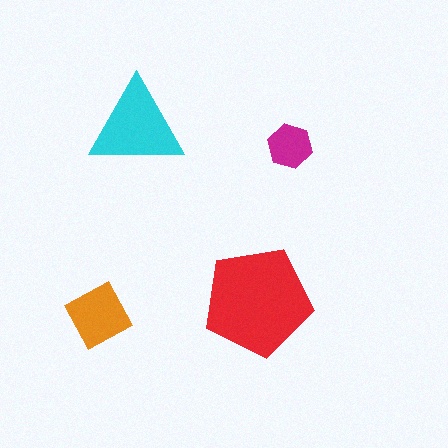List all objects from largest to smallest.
The red pentagon, the cyan triangle, the orange diamond, the magenta hexagon.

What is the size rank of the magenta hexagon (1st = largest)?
4th.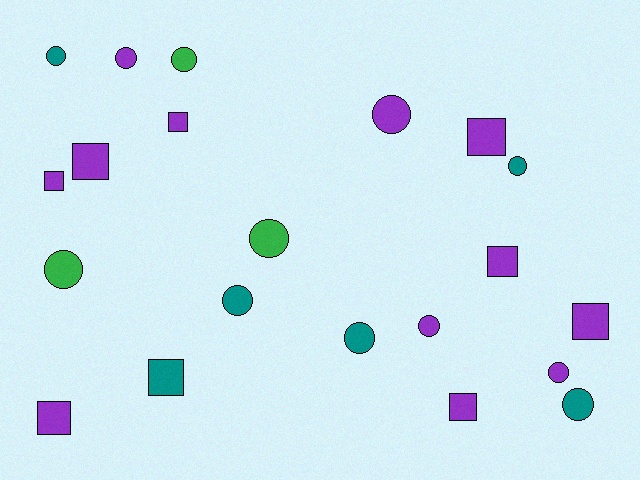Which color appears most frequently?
Purple, with 12 objects.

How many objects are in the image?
There are 21 objects.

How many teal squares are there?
There is 1 teal square.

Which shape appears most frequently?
Circle, with 12 objects.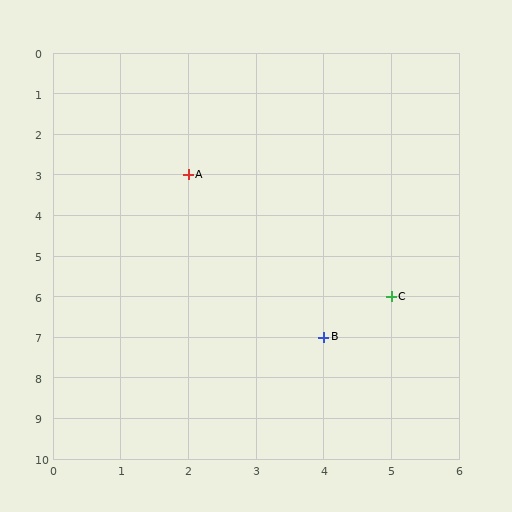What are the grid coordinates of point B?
Point B is at grid coordinates (4, 7).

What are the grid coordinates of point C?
Point C is at grid coordinates (5, 6).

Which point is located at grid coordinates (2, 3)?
Point A is at (2, 3).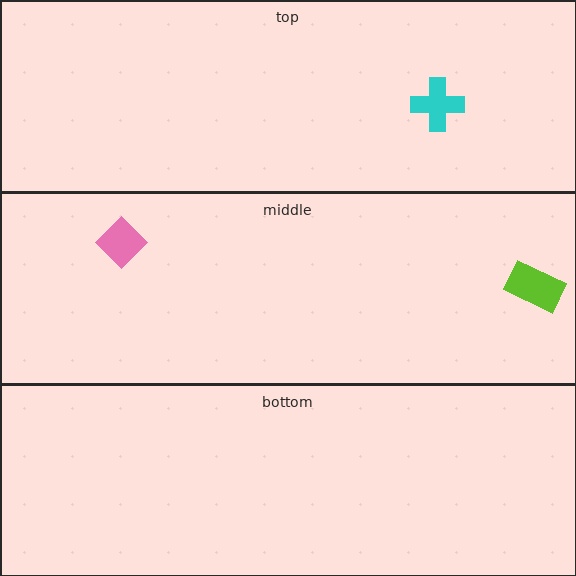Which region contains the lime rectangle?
The middle region.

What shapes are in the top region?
The cyan cross.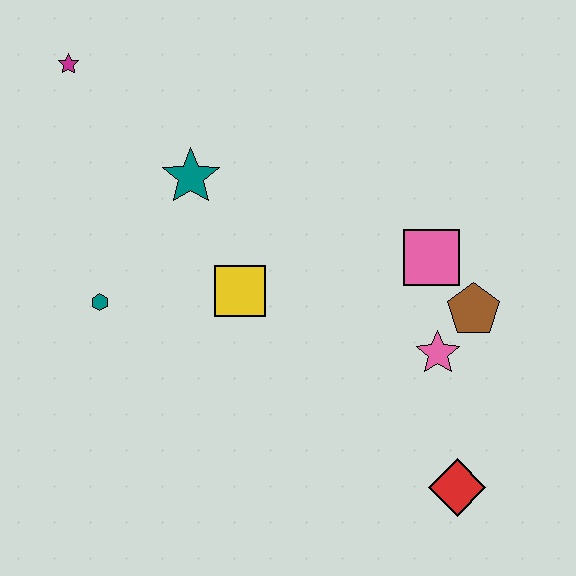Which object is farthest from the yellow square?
The red diamond is farthest from the yellow square.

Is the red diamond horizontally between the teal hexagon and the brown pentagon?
Yes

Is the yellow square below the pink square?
Yes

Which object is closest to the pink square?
The brown pentagon is closest to the pink square.